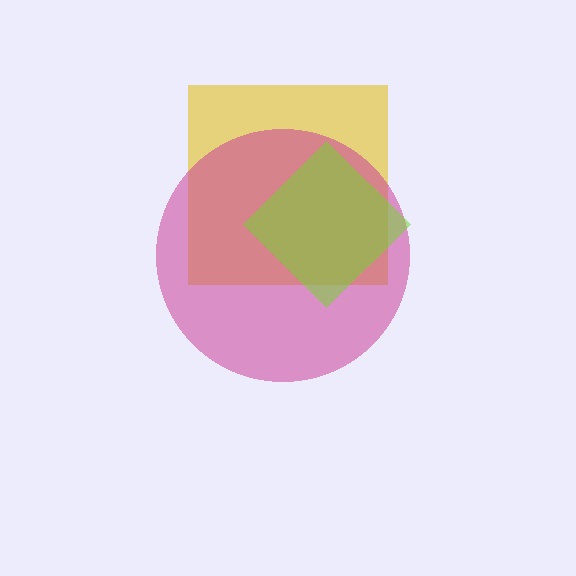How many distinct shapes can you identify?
There are 3 distinct shapes: a yellow square, a magenta circle, a lime diamond.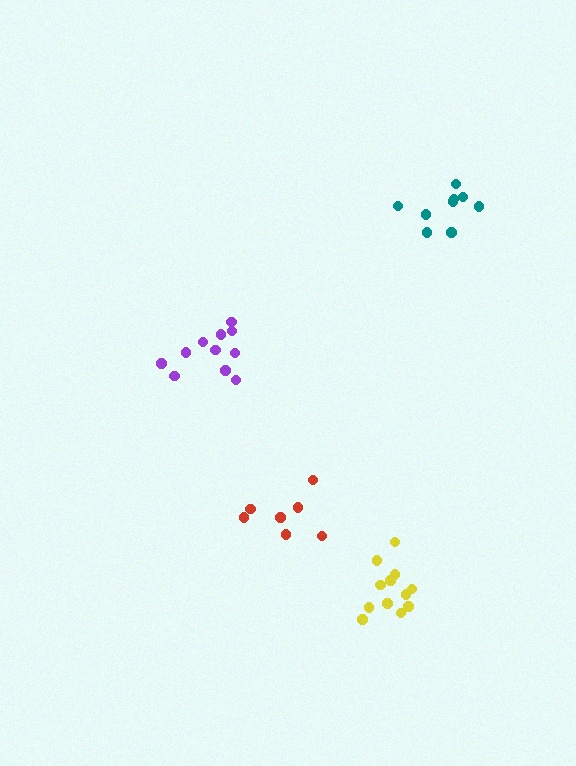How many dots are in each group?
Group 1: 12 dots, Group 2: 7 dots, Group 3: 9 dots, Group 4: 11 dots (39 total).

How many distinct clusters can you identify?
There are 4 distinct clusters.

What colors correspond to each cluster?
The clusters are colored: yellow, red, teal, purple.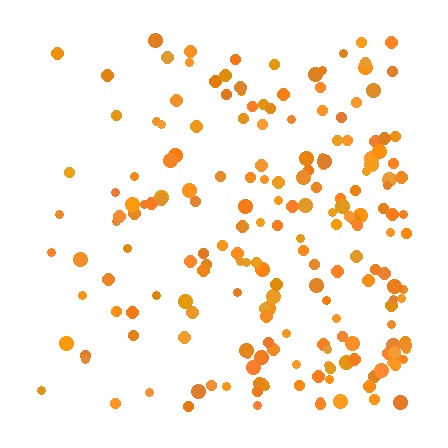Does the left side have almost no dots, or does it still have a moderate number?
Still a moderate number, just noticeably fewer than the right.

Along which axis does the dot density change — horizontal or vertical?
Horizontal.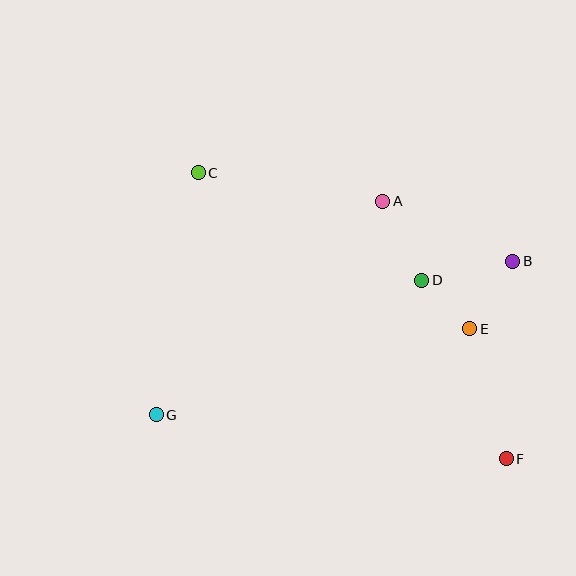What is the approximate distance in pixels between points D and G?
The distance between D and G is approximately 297 pixels.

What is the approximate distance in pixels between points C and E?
The distance between C and E is approximately 313 pixels.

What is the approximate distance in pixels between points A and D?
The distance between A and D is approximately 88 pixels.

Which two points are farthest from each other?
Points C and F are farthest from each other.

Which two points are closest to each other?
Points D and E are closest to each other.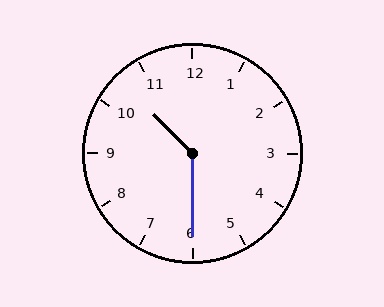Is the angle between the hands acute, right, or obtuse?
It is obtuse.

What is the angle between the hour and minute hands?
Approximately 135 degrees.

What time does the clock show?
10:30.